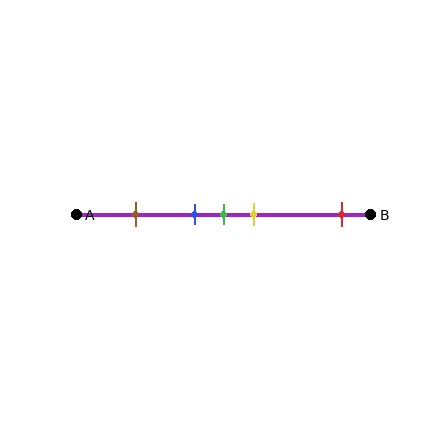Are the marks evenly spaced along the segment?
No, the marks are not evenly spaced.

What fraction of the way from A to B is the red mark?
The red mark is approximately 90% (0.9) of the way from A to B.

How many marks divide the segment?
There are 5 marks dividing the segment.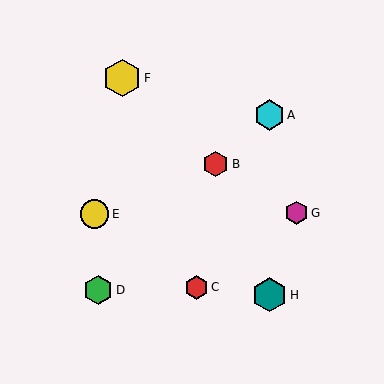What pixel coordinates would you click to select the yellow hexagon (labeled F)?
Click at (122, 78) to select the yellow hexagon F.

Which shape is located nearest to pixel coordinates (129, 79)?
The yellow hexagon (labeled F) at (122, 78) is nearest to that location.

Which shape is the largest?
The yellow hexagon (labeled F) is the largest.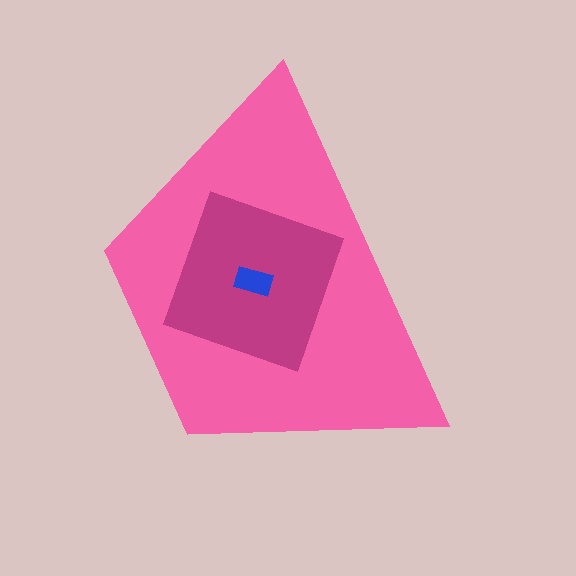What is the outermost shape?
The pink trapezoid.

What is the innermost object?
The blue rectangle.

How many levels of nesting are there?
3.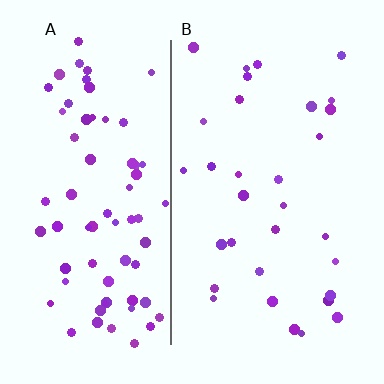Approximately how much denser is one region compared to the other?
Approximately 2.2× — region A over region B.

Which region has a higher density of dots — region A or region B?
A (the left).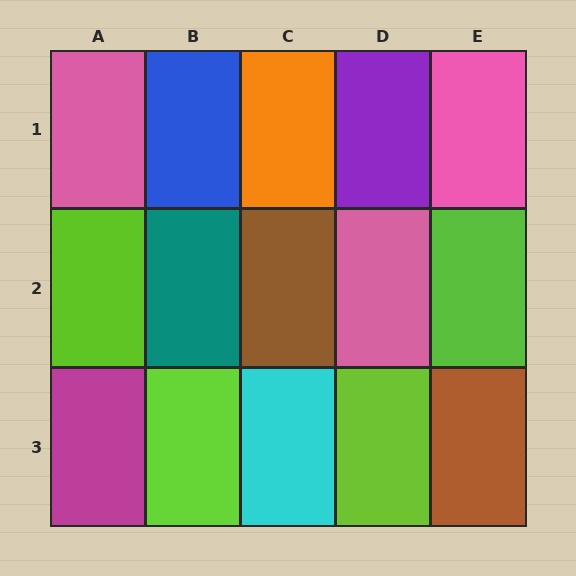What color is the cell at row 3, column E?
Brown.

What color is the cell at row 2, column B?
Teal.